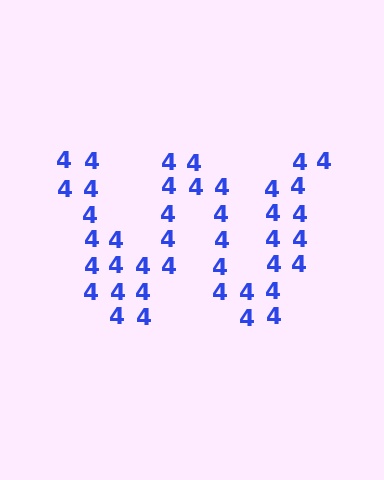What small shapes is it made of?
It is made of small digit 4's.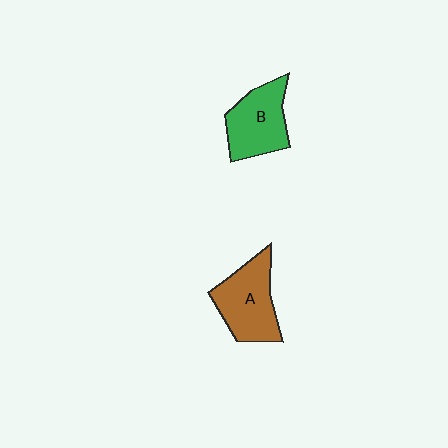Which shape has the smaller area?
Shape B (green).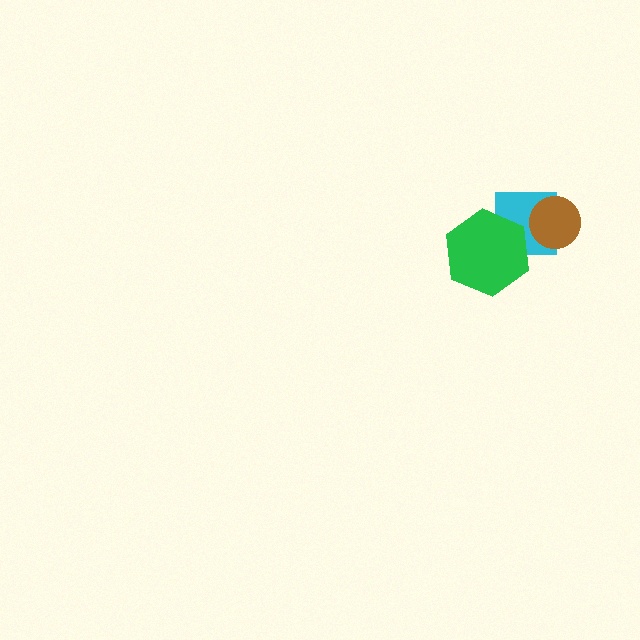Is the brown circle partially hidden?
No, no other shape covers it.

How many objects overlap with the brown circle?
1 object overlaps with the brown circle.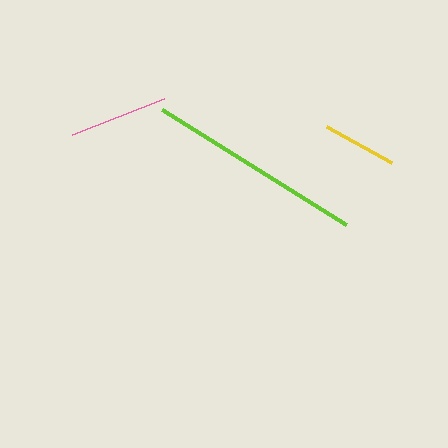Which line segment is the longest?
The lime line is the longest at approximately 217 pixels.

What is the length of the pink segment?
The pink segment is approximately 99 pixels long.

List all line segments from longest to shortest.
From longest to shortest: lime, pink, yellow.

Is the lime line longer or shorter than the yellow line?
The lime line is longer than the yellow line.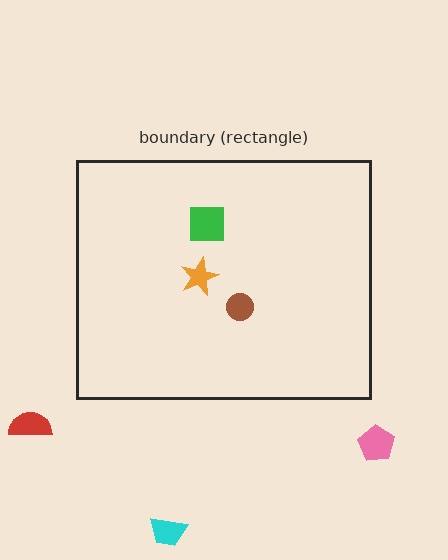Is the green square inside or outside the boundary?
Inside.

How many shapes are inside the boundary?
3 inside, 3 outside.